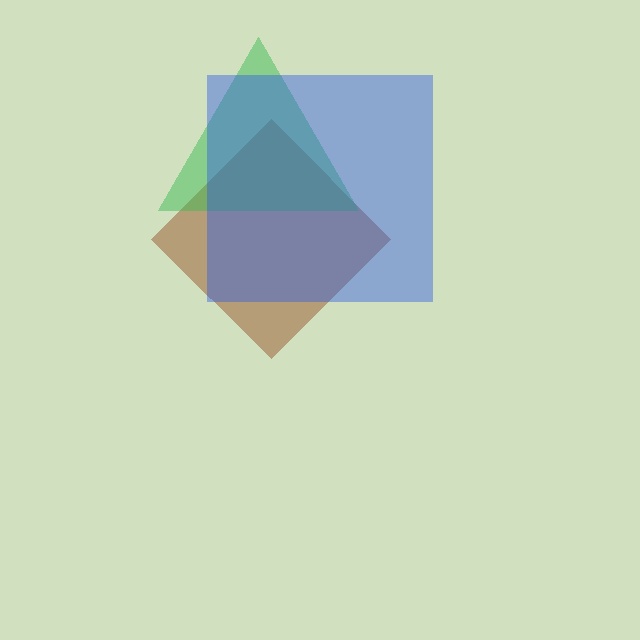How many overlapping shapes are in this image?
There are 3 overlapping shapes in the image.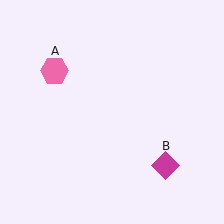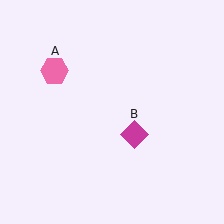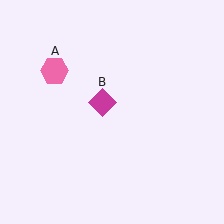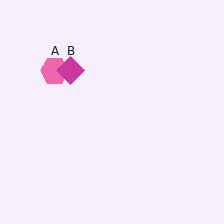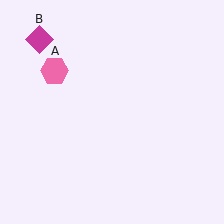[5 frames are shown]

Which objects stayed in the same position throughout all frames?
Pink hexagon (object A) remained stationary.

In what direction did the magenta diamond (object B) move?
The magenta diamond (object B) moved up and to the left.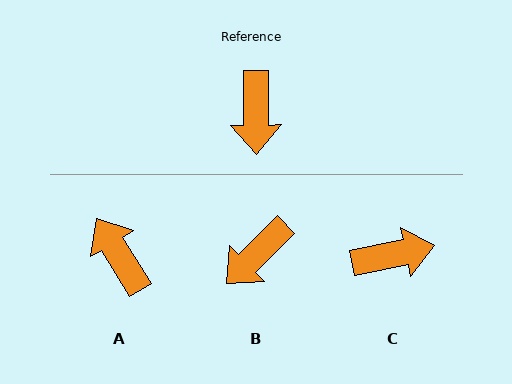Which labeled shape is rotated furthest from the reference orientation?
A, about 149 degrees away.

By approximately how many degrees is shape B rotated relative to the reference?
Approximately 46 degrees clockwise.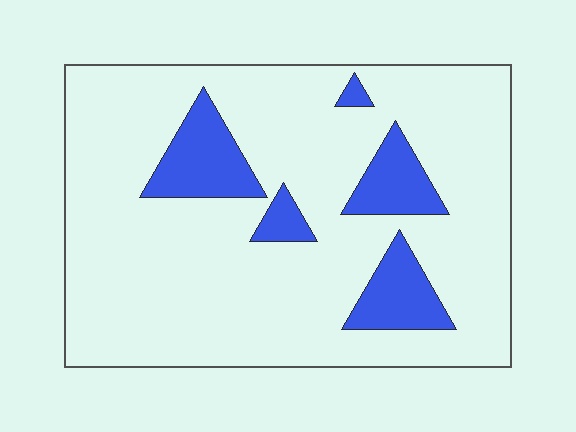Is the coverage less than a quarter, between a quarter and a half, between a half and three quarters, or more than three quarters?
Less than a quarter.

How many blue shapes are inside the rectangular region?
5.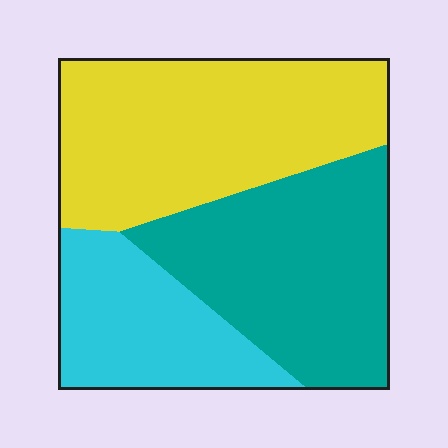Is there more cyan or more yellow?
Yellow.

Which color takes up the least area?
Cyan, at roughly 25%.